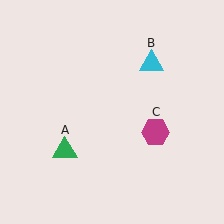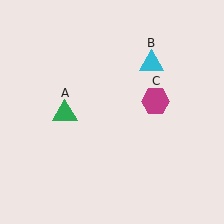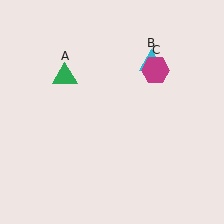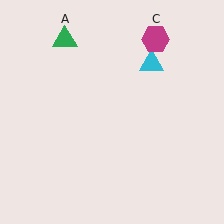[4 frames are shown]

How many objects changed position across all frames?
2 objects changed position: green triangle (object A), magenta hexagon (object C).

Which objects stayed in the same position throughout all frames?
Cyan triangle (object B) remained stationary.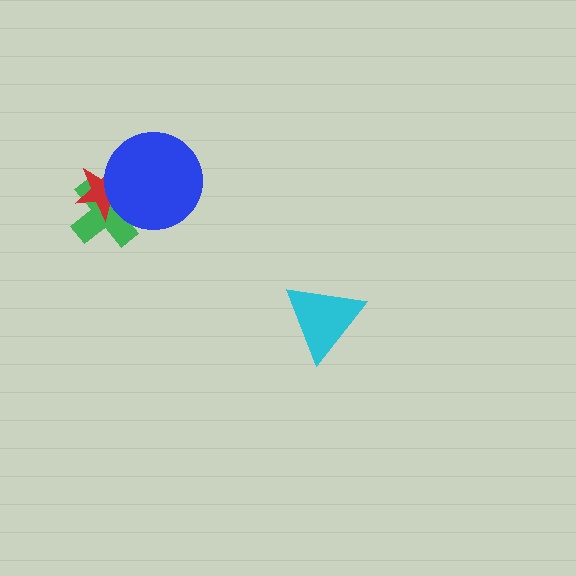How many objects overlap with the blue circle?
2 objects overlap with the blue circle.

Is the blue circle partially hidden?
No, no other shape covers it.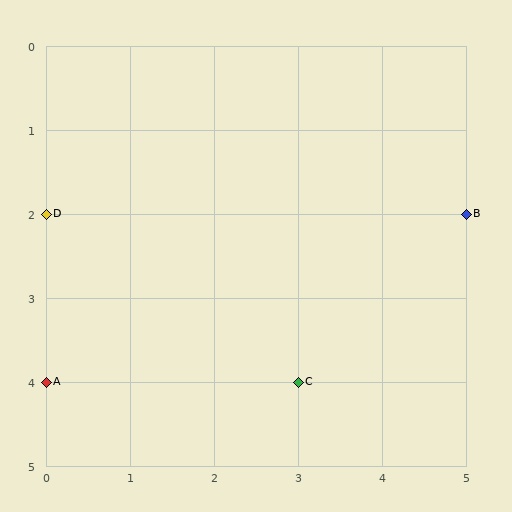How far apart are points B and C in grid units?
Points B and C are 2 columns and 2 rows apart (about 2.8 grid units diagonally).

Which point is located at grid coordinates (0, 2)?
Point D is at (0, 2).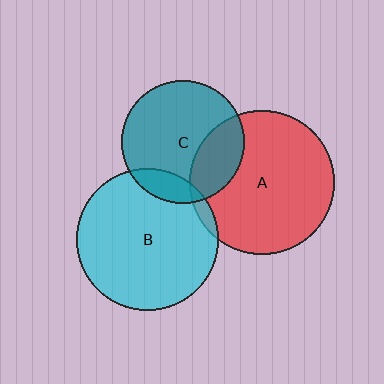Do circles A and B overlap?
Yes.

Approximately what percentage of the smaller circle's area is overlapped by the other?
Approximately 5%.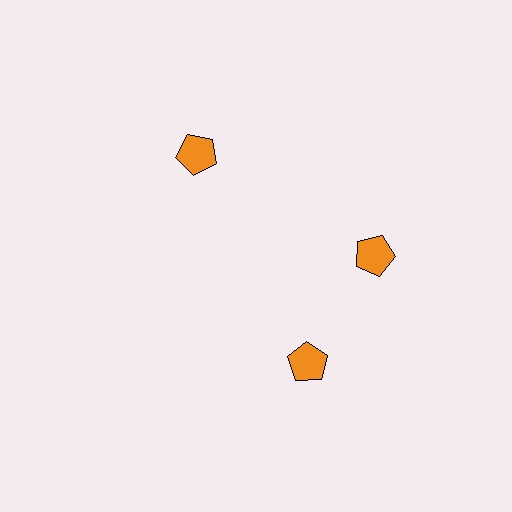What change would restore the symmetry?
The symmetry would be restored by rotating it back into even spacing with its neighbors so that all 3 pentagons sit at equal angles and equal distance from the center.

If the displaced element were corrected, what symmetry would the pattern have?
It would have 3-fold rotational symmetry — the pattern would map onto itself every 120 degrees.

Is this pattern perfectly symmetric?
No. The 3 orange pentagons are arranged in a ring, but one element near the 7 o'clock position is rotated out of alignment along the ring, breaking the 3-fold rotational symmetry.